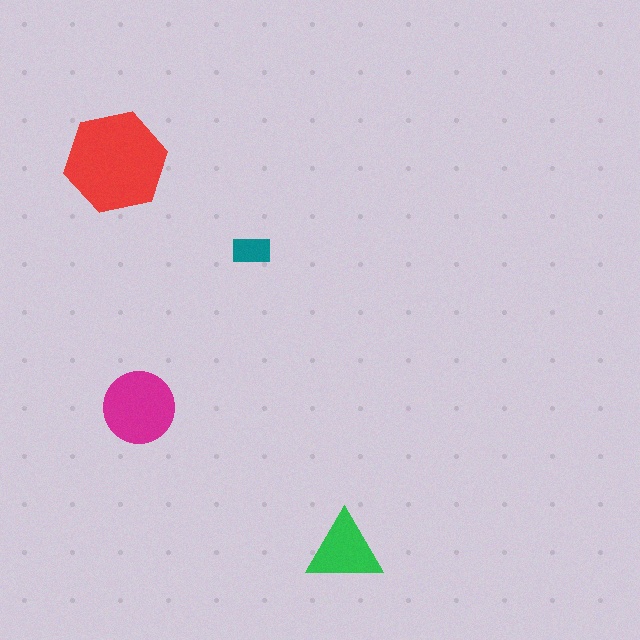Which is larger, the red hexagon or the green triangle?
The red hexagon.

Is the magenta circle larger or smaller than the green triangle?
Larger.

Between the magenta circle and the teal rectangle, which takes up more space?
The magenta circle.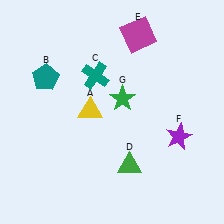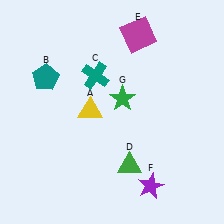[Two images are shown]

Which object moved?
The purple star (F) moved down.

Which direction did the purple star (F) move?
The purple star (F) moved down.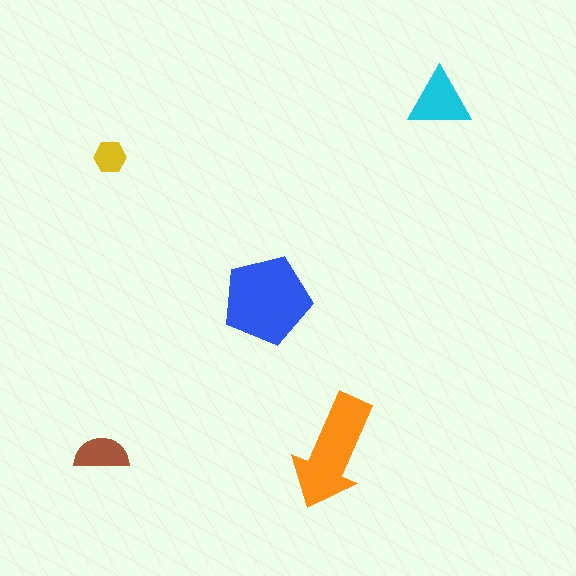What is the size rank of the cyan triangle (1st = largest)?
3rd.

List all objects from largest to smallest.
The blue pentagon, the orange arrow, the cyan triangle, the brown semicircle, the yellow hexagon.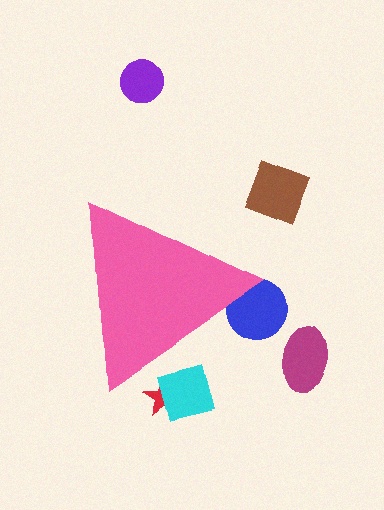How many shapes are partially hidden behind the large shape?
3 shapes are partially hidden.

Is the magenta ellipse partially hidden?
No, the magenta ellipse is fully visible.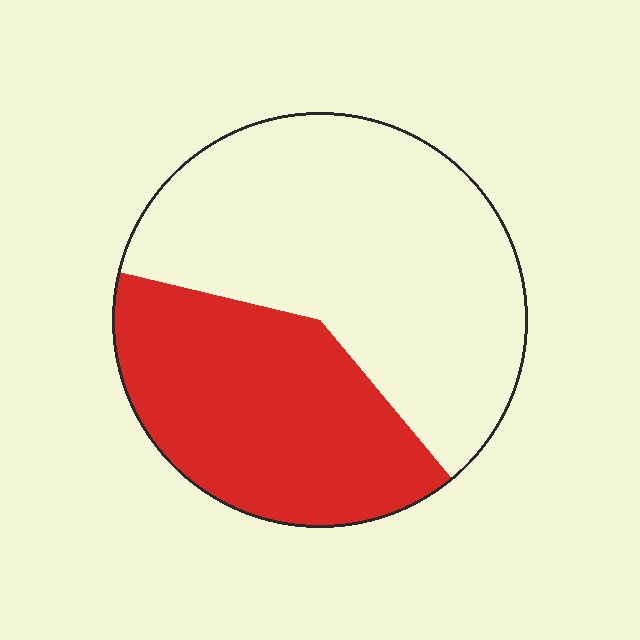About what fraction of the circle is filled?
About two fifths (2/5).